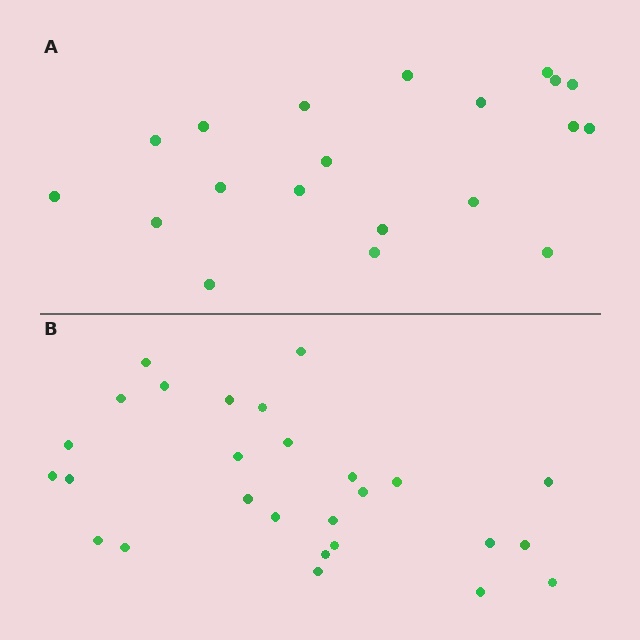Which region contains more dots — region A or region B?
Region B (the bottom region) has more dots.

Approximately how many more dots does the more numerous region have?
Region B has roughly 8 or so more dots than region A.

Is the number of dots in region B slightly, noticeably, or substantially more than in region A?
Region B has noticeably more, but not dramatically so. The ratio is roughly 1.4 to 1.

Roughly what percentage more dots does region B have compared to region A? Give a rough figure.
About 35% more.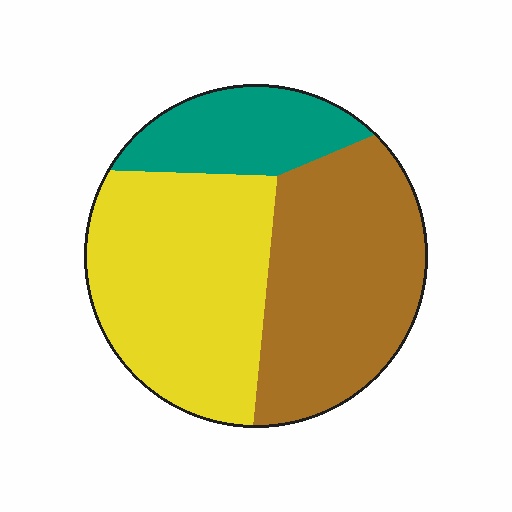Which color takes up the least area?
Teal, at roughly 20%.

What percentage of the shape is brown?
Brown covers about 40% of the shape.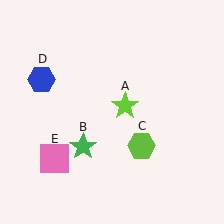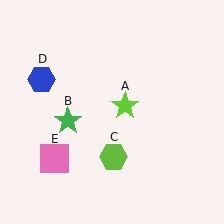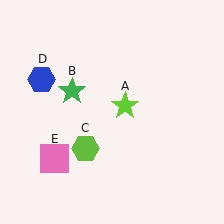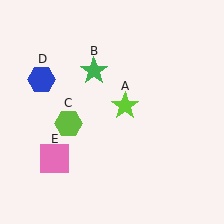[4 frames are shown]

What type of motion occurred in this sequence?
The green star (object B), lime hexagon (object C) rotated clockwise around the center of the scene.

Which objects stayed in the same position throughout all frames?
Lime star (object A) and blue hexagon (object D) and pink square (object E) remained stationary.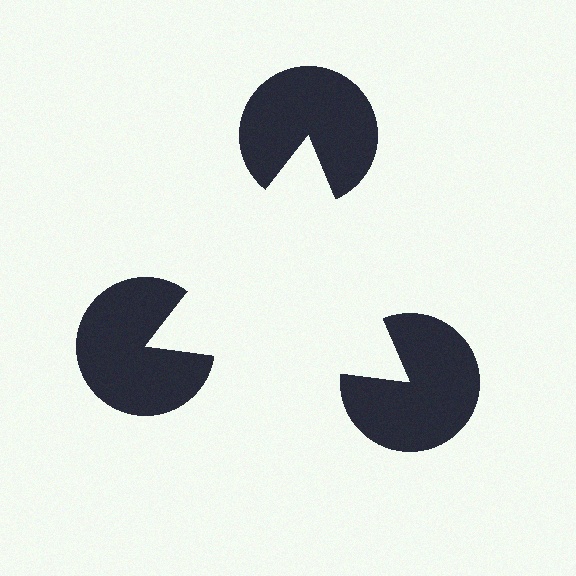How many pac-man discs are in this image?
There are 3 — one at each vertex of the illusory triangle.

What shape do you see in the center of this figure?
An illusory triangle — its edges are inferred from the aligned wedge cuts in the pac-man discs, not physically drawn.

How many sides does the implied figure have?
3 sides.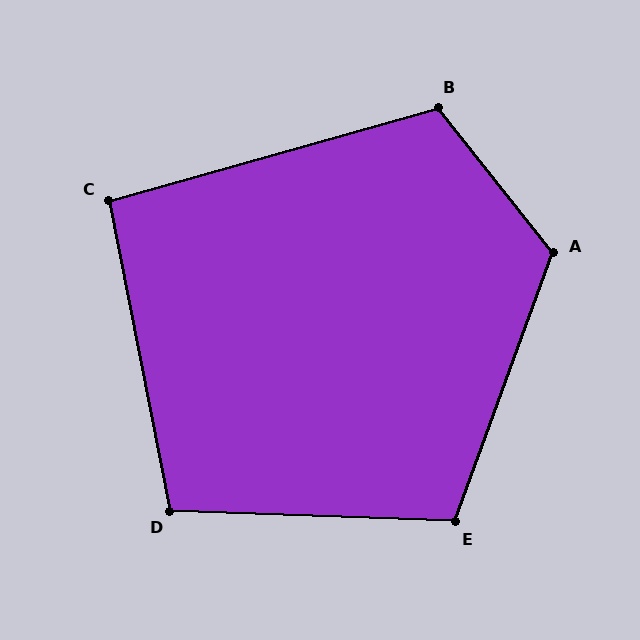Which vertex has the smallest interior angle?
C, at approximately 95 degrees.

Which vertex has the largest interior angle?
A, at approximately 122 degrees.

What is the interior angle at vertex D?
Approximately 103 degrees (obtuse).